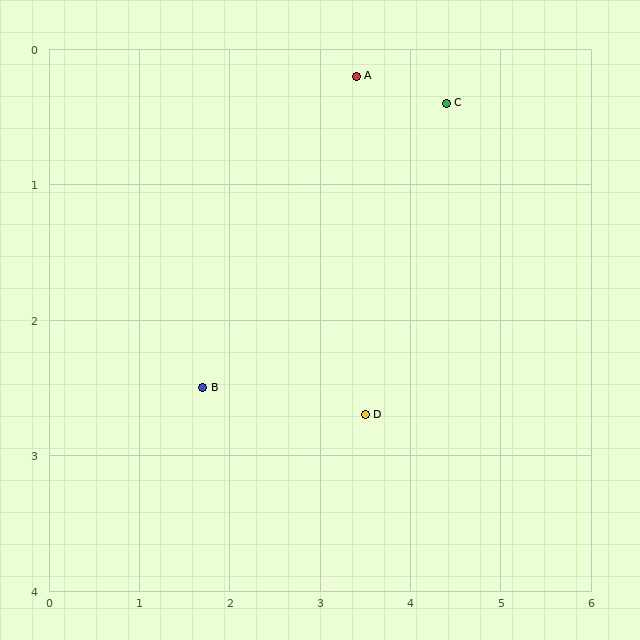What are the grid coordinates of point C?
Point C is at approximately (4.4, 0.4).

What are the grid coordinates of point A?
Point A is at approximately (3.4, 0.2).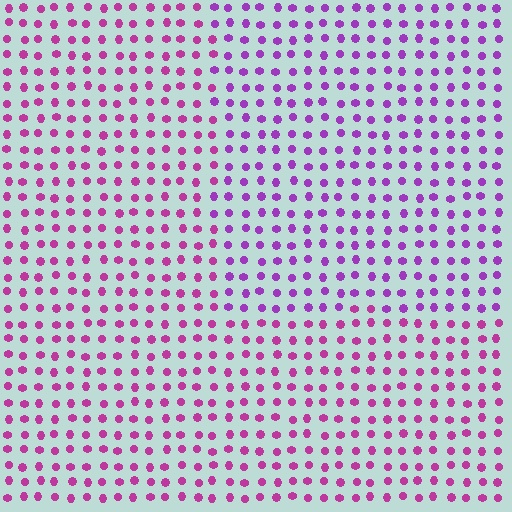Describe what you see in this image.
The image is filled with small magenta elements in a uniform arrangement. A rectangle-shaped region is visible where the elements are tinted to a slightly different hue, forming a subtle color boundary.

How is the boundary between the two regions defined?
The boundary is defined purely by a slight shift in hue (about 29 degrees). Spacing, size, and orientation are identical on both sides.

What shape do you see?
I see a rectangle.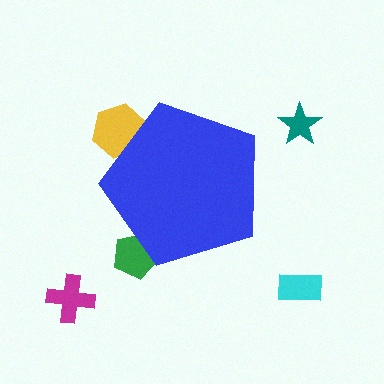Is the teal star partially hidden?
No, the teal star is fully visible.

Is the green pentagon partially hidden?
Yes, the green pentagon is partially hidden behind the blue pentagon.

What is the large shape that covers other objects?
A blue pentagon.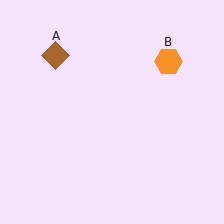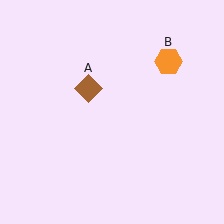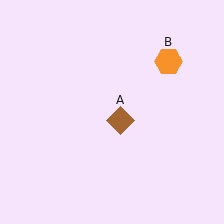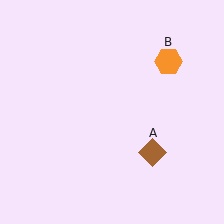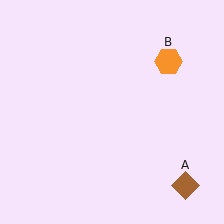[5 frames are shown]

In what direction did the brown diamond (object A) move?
The brown diamond (object A) moved down and to the right.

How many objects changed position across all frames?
1 object changed position: brown diamond (object A).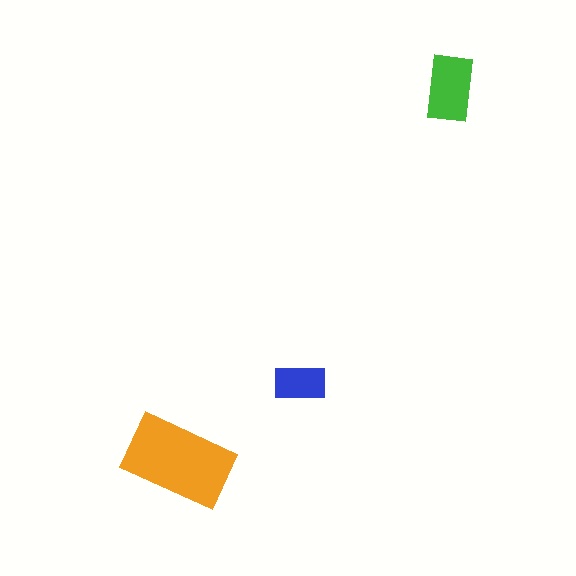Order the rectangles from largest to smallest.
the orange one, the green one, the blue one.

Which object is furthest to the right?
The green rectangle is rightmost.